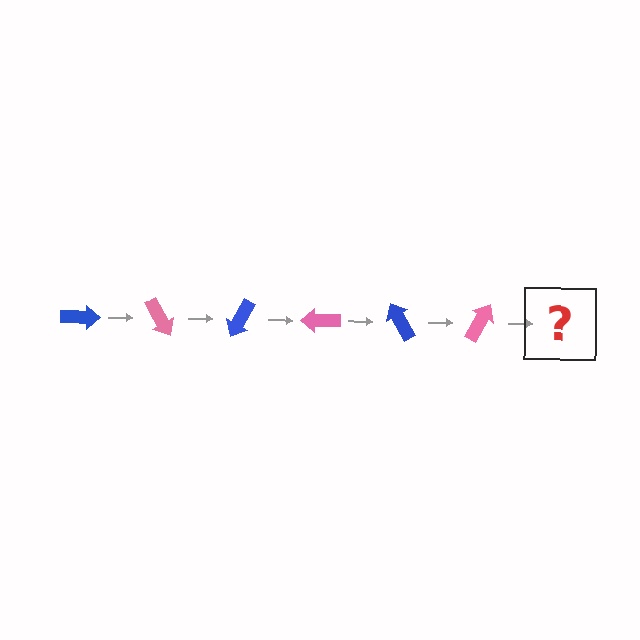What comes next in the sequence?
The next element should be a blue arrow, rotated 360 degrees from the start.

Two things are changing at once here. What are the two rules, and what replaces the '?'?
The two rules are that it rotates 60 degrees each step and the color cycles through blue and pink. The '?' should be a blue arrow, rotated 360 degrees from the start.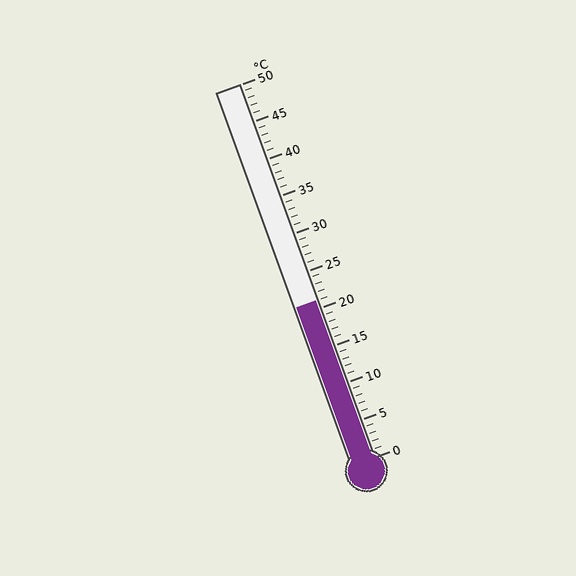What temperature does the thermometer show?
The thermometer shows approximately 21°C.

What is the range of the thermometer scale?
The thermometer scale ranges from 0°C to 50°C.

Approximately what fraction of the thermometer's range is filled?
The thermometer is filled to approximately 40% of its range.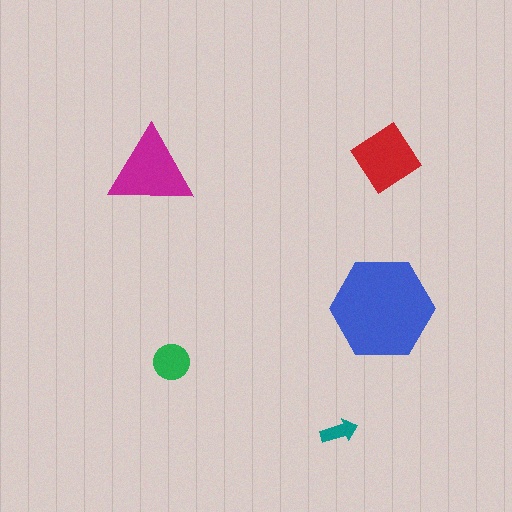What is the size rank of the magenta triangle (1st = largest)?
2nd.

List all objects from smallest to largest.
The teal arrow, the green circle, the red diamond, the magenta triangle, the blue hexagon.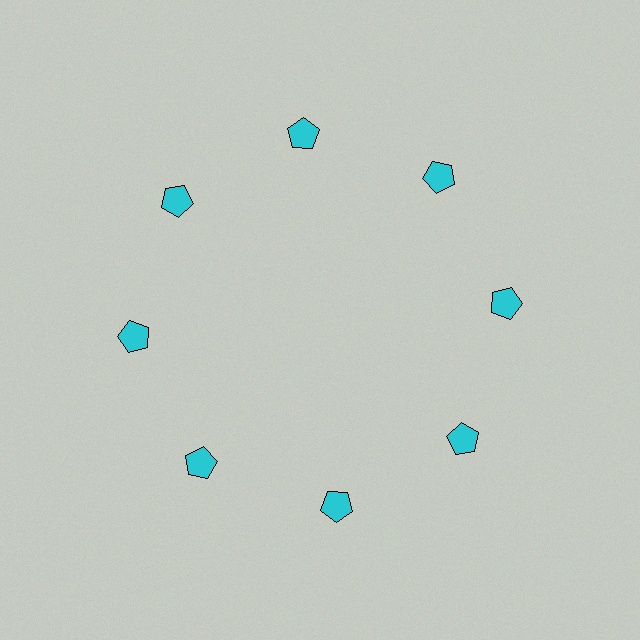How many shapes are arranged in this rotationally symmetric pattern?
There are 8 shapes, arranged in 8 groups of 1.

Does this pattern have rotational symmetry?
Yes, this pattern has 8-fold rotational symmetry. It looks the same after rotating 45 degrees around the center.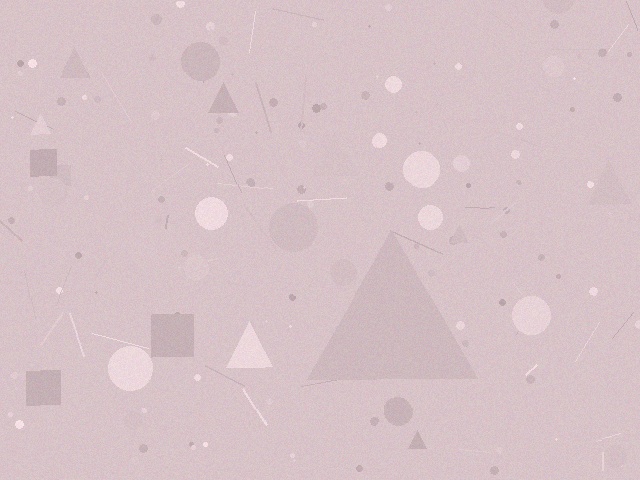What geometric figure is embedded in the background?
A triangle is embedded in the background.